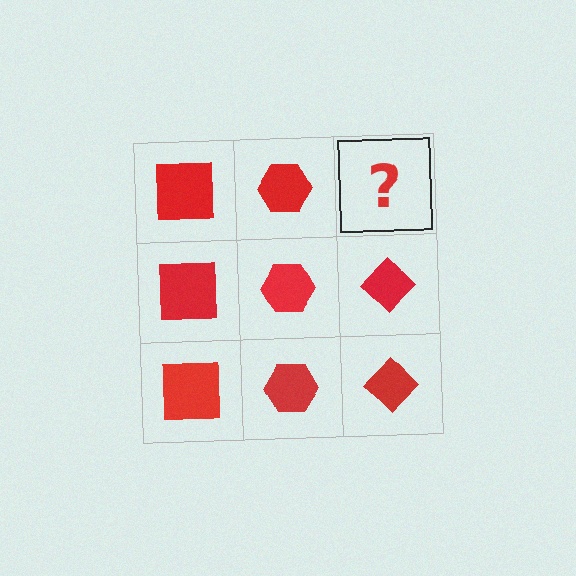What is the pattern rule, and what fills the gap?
The rule is that each column has a consistent shape. The gap should be filled with a red diamond.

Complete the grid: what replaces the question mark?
The question mark should be replaced with a red diamond.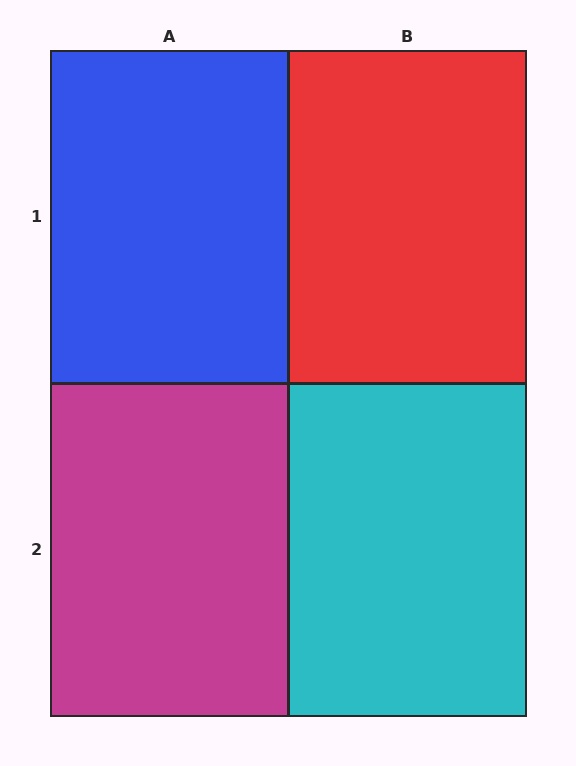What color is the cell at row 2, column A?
Magenta.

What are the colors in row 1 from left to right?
Blue, red.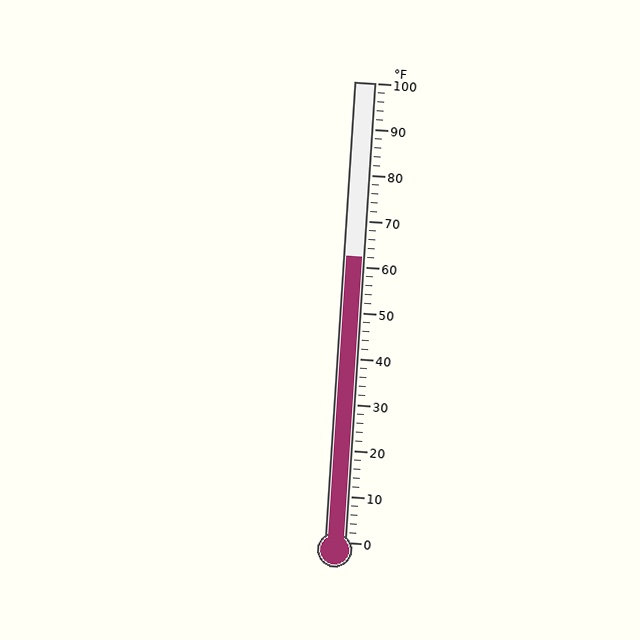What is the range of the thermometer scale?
The thermometer scale ranges from 0°F to 100°F.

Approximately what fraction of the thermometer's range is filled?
The thermometer is filled to approximately 60% of its range.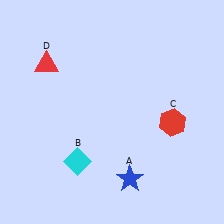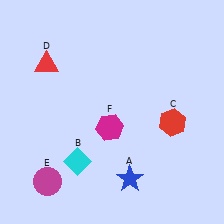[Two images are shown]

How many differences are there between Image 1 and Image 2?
There are 2 differences between the two images.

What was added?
A magenta circle (E), a magenta hexagon (F) were added in Image 2.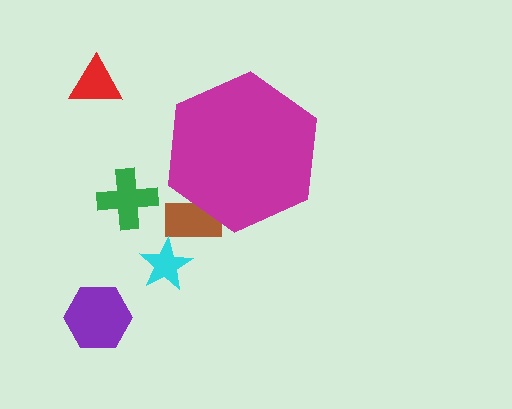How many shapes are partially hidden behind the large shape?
1 shape is partially hidden.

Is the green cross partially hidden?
No, the green cross is fully visible.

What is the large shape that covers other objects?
A magenta hexagon.